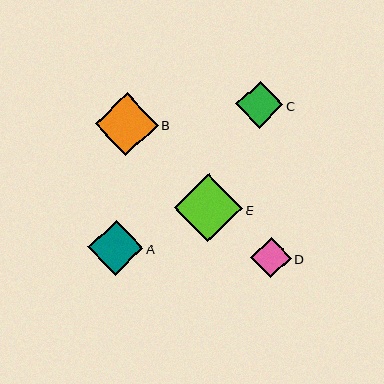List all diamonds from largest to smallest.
From largest to smallest: E, B, A, C, D.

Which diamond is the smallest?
Diamond D is the smallest with a size of approximately 41 pixels.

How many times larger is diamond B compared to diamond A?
Diamond B is approximately 1.2 times the size of diamond A.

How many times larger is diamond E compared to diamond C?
Diamond E is approximately 1.4 times the size of diamond C.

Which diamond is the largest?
Diamond E is the largest with a size of approximately 69 pixels.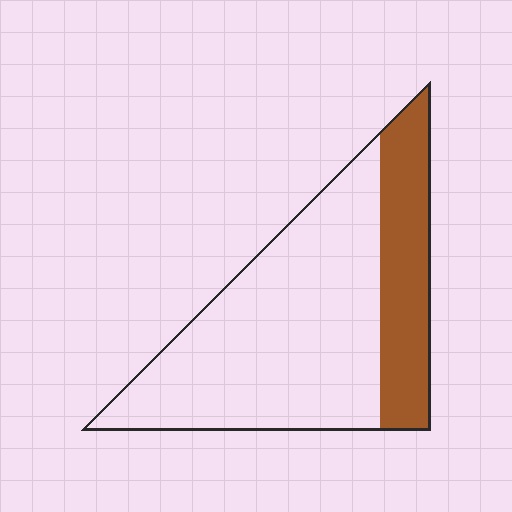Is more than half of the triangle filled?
No.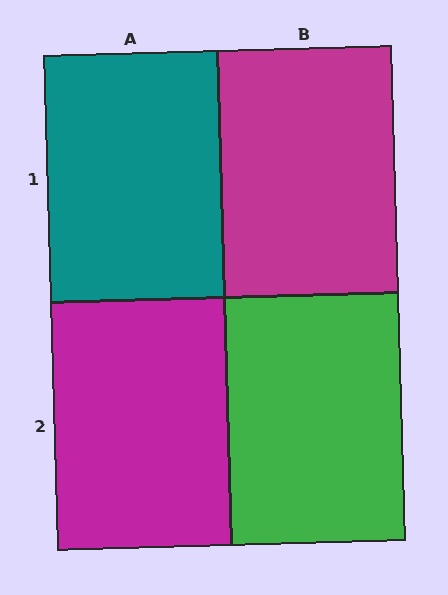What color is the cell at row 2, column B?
Green.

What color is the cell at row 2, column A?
Magenta.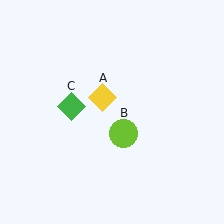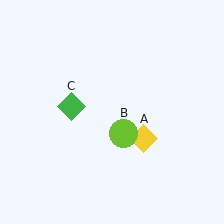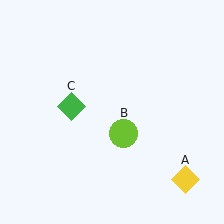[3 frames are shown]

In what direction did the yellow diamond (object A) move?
The yellow diamond (object A) moved down and to the right.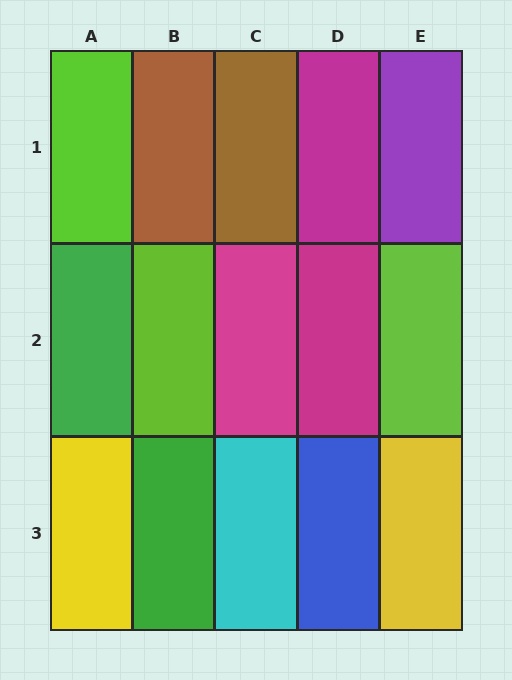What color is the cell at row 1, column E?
Purple.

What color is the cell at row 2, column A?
Green.